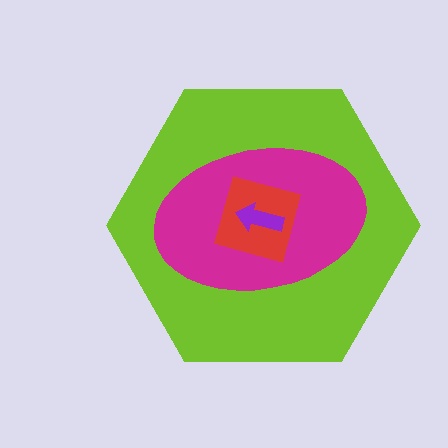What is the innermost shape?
The purple arrow.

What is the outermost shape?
The lime hexagon.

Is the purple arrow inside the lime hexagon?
Yes.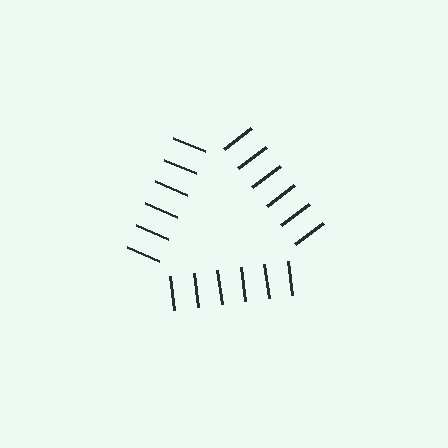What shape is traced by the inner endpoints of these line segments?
An illusory triangle — the line segments terminate on its edges but no continuous stroke is drawn.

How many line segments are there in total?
18 — 6 along each of the 3 edges.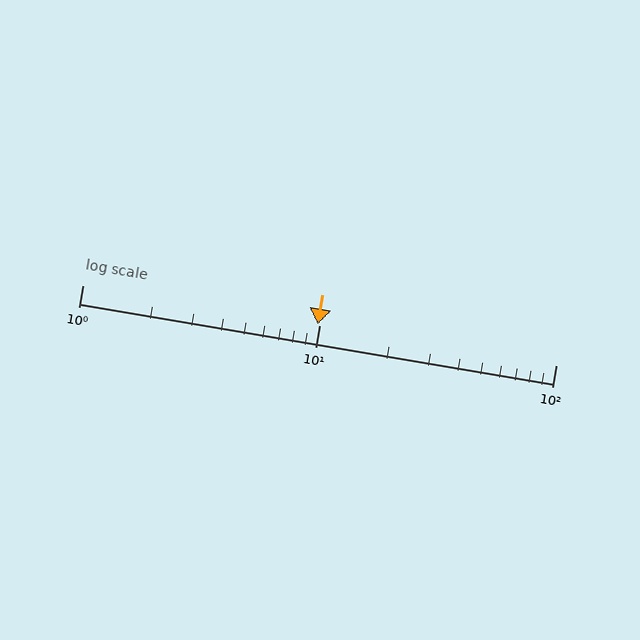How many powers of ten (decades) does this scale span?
The scale spans 2 decades, from 1 to 100.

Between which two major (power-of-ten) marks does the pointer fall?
The pointer is between 1 and 10.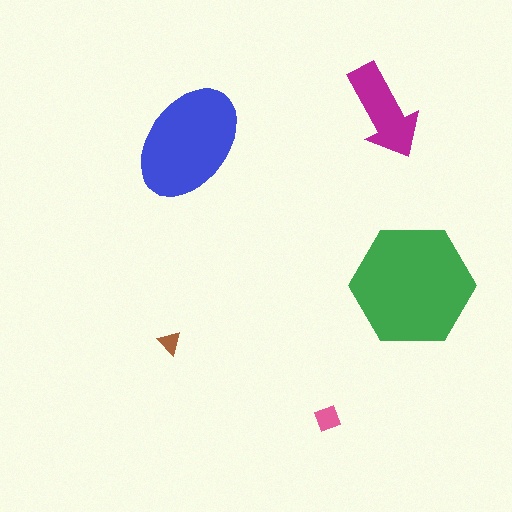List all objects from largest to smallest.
The green hexagon, the blue ellipse, the magenta arrow, the pink diamond, the brown triangle.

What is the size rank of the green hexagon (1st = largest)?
1st.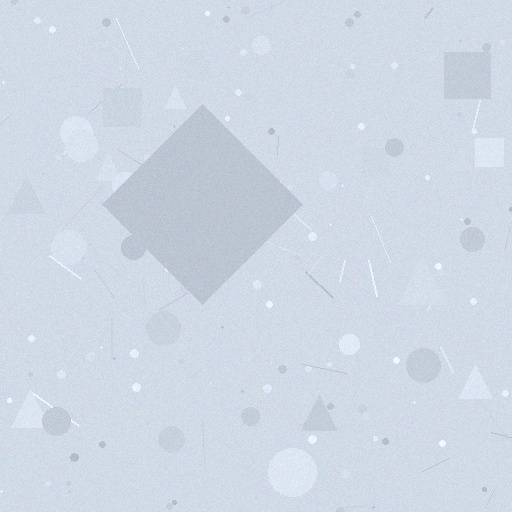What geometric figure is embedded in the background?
A diamond is embedded in the background.